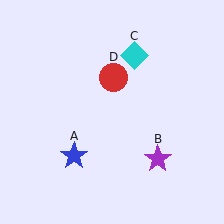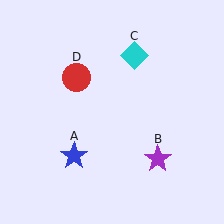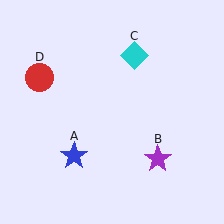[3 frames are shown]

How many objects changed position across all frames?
1 object changed position: red circle (object D).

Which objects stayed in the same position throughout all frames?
Blue star (object A) and purple star (object B) and cyan diamond (object C) remained stationary.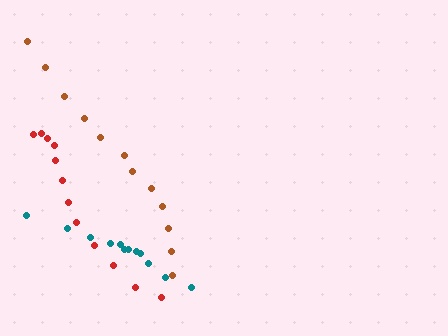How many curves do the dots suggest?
There are 3 distinct paths.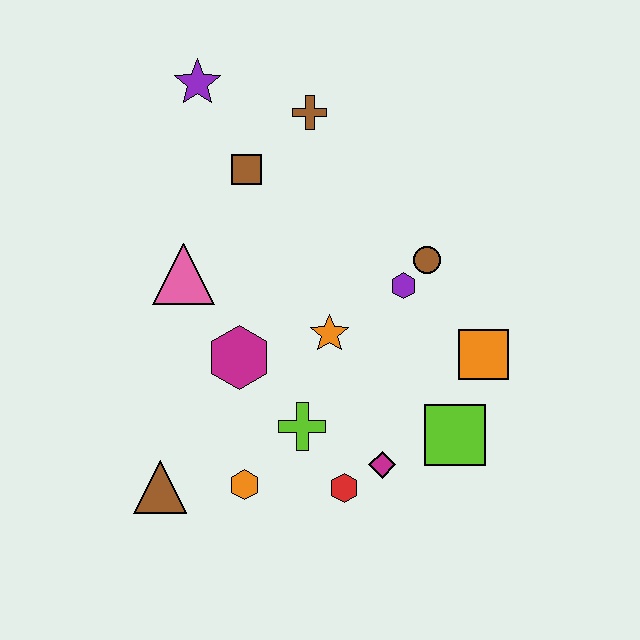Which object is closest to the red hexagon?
The magenta diamond is closest to the red hexagon.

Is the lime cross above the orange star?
No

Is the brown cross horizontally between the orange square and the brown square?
Yes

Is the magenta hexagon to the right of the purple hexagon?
No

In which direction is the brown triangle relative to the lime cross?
The brown triangle is to the left of the lime cross.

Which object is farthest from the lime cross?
The purple star is farthest from the lime cross.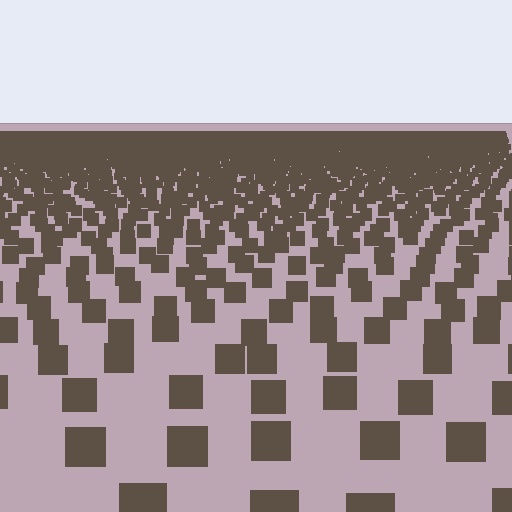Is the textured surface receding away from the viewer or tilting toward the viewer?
The surface is receding away from the viewer. Texture elements get smaller and denser toward the top.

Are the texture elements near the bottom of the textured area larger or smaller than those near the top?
Larger. Near the bottom, elements are closer to the viewer and appear at a bigger on-screen size.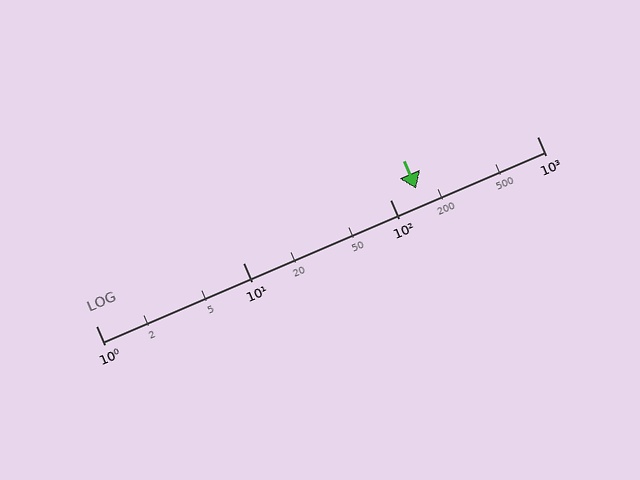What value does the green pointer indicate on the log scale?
The pointer indicates approximately 150.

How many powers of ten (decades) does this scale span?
The scale spans 3 decades, from 1 to 1000.